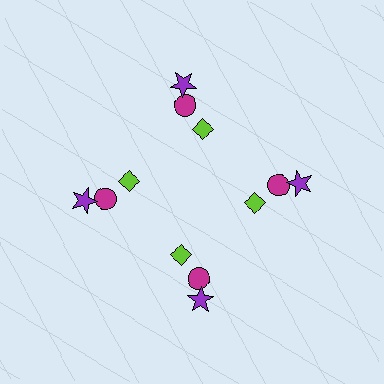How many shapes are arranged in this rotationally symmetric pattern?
There are 12 shapes, arranged in 4 groups of 3.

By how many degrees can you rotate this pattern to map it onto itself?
The pattern maps onto itself every 90 degrees of rotation.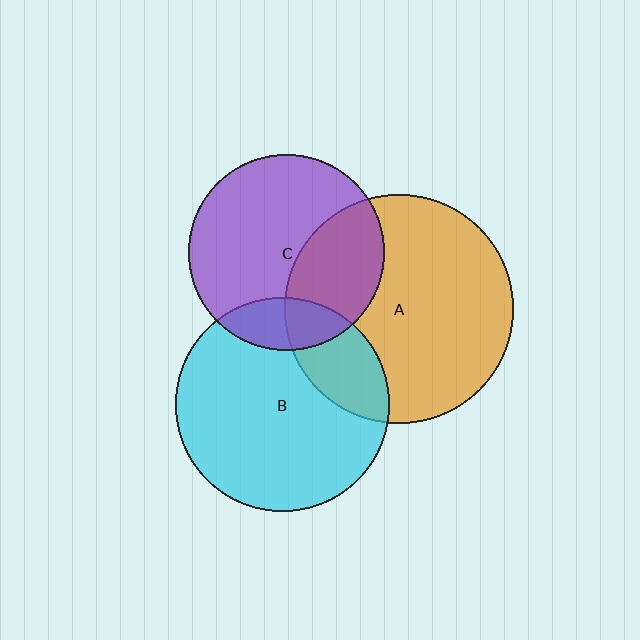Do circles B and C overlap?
Yes.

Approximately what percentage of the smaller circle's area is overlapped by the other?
Approximately 15%.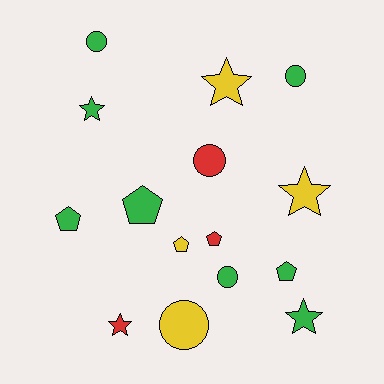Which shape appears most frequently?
Star, with 5 objects.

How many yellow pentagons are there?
There is 1 yellow pentagon.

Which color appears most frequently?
Green, with 8 objects.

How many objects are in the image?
There are 15 objects.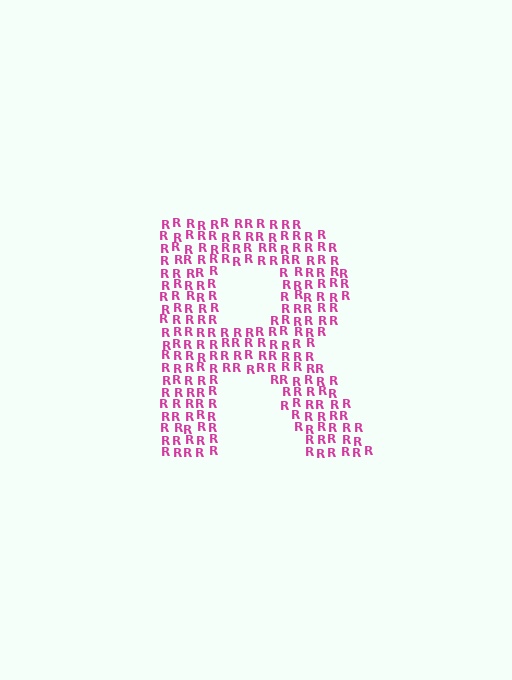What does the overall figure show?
The overall figure shows the letter R.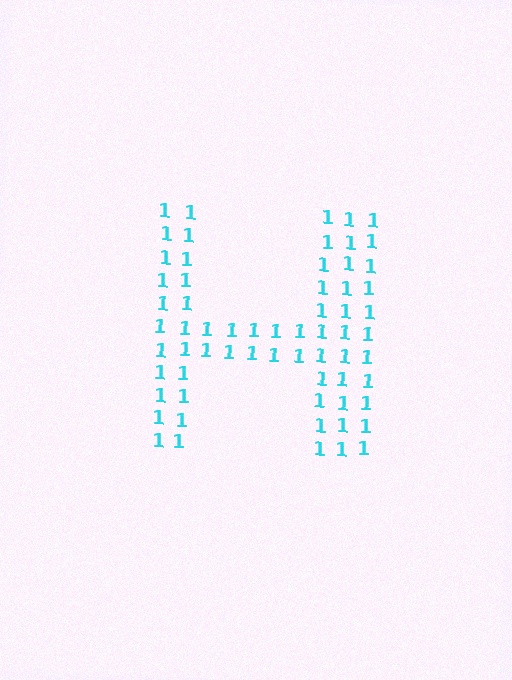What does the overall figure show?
The overall figure shows the letter H.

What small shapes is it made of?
It is made of small digit 1's.